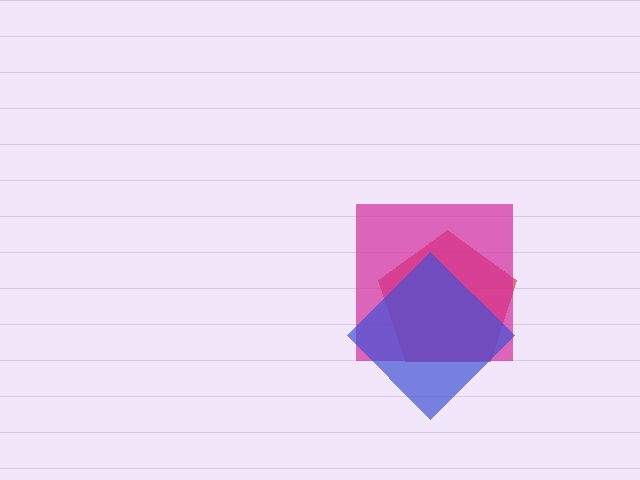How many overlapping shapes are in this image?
There are 3 overlapping shapes in the image.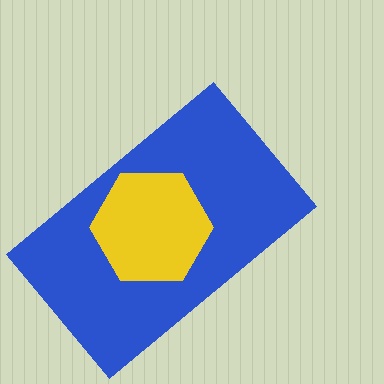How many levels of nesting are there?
2.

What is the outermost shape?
The blue rectangle.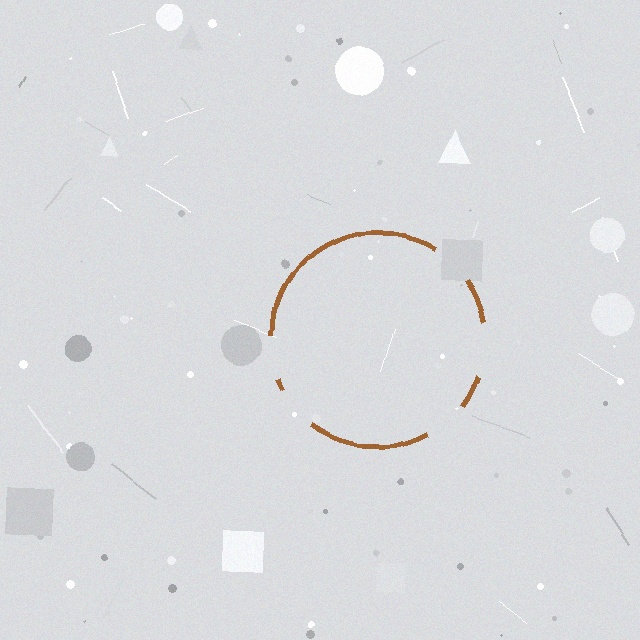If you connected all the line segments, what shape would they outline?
They would outline a circle.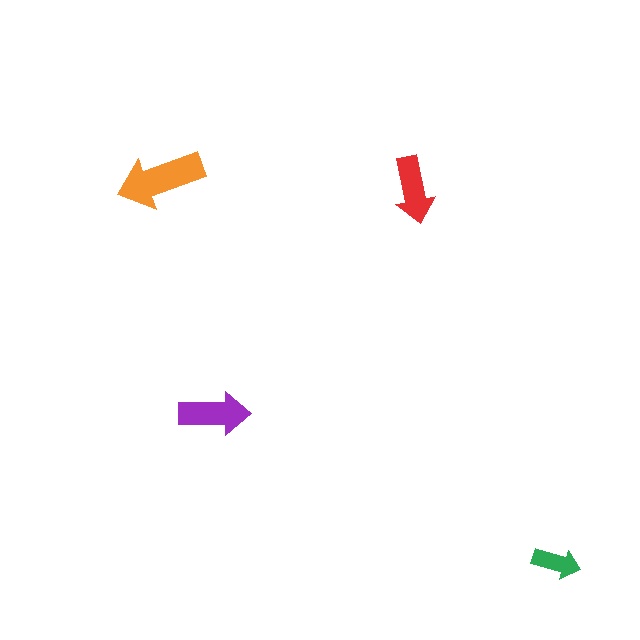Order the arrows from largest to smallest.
the orange one, the purple one, the red one, the green one.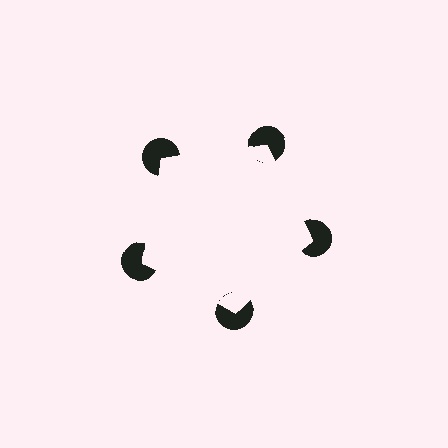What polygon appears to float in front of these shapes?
An illusory pentagon — its edges are inferred from the aligned wedge cuts in the pac-man discs, not physically drawn.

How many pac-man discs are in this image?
There are 5 — one at each vertex of the illusory pentagon.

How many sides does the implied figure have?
5 sides.